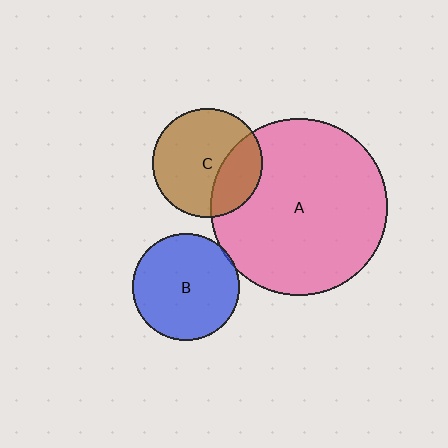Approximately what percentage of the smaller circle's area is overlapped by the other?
Approximately 30%.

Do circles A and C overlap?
Yes.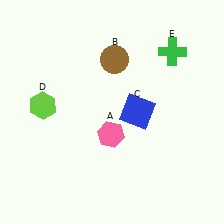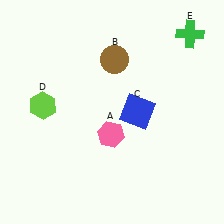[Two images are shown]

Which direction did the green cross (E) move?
The green cross (E) moved up.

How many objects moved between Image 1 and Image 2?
1 object moved between the two images.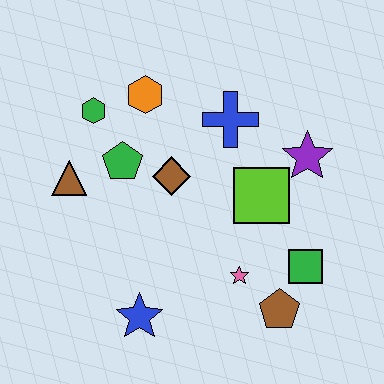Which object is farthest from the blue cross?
The blue star is farthest from the blue cross.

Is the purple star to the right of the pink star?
Yes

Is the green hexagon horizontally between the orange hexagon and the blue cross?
No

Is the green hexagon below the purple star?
No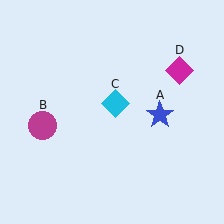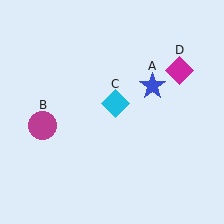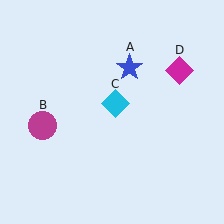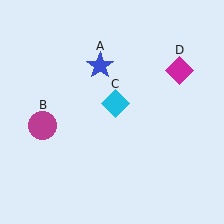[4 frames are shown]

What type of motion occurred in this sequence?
The blue star (object A) rotated counterclockwise around the center of the scene.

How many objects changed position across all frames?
1 object changed position: blue star (object A).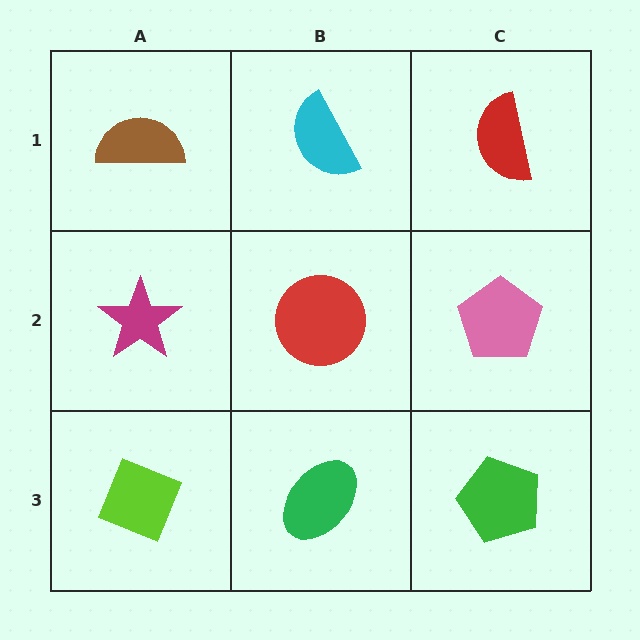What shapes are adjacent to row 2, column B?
A cyan semicircle (row 1, column B), a green ellipse (row 3, column B), a magenta star (row 2, column A), a pink pentagon (row 2, column C).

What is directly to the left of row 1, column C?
A cyan semicircle.